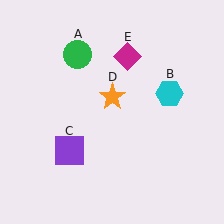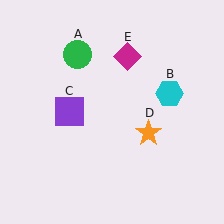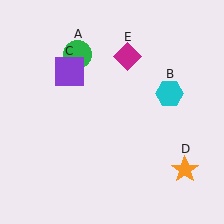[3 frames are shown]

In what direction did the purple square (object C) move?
The purple square (object C) moved up.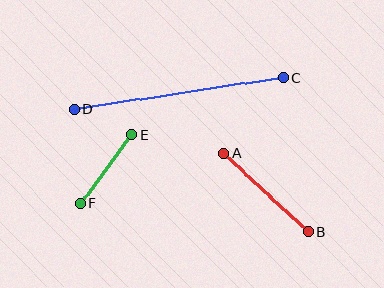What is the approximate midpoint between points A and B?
The midpoint is at approximately (266, 193) pixels.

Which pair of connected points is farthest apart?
Points C and D are farthest apart.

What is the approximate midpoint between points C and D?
The midpoint is at approximately (179, 93) pixels.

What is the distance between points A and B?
The distance is approximately 115 pixels.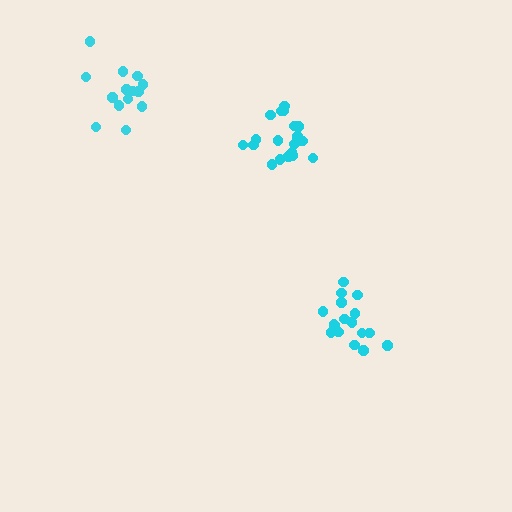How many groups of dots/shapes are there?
There are 3 groups.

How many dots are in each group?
Group 1: 19 dots, Group 2: 14 dots, Group 3: 17 dots (50 total).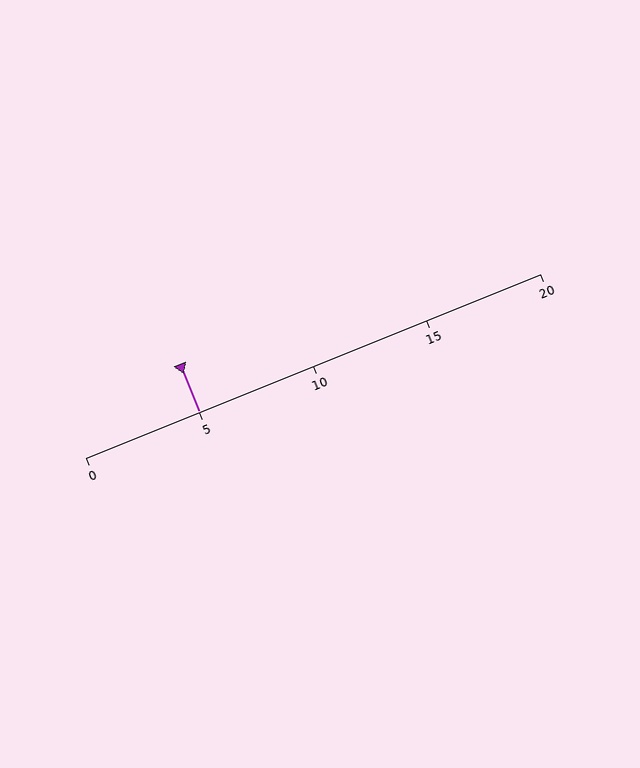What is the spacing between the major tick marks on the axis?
The major ticks are spaced 5 apart.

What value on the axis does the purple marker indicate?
The marker indicates approximately 5.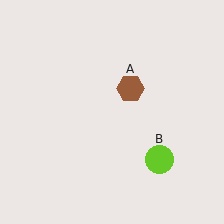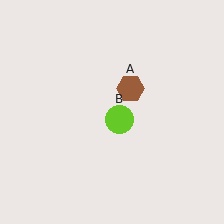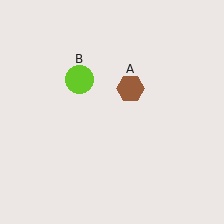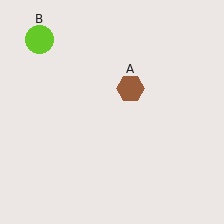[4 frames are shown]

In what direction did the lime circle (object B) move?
The lime circle (object B) moved up and to the left.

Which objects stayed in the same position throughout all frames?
Brown hexagon (object A) remained stationary.